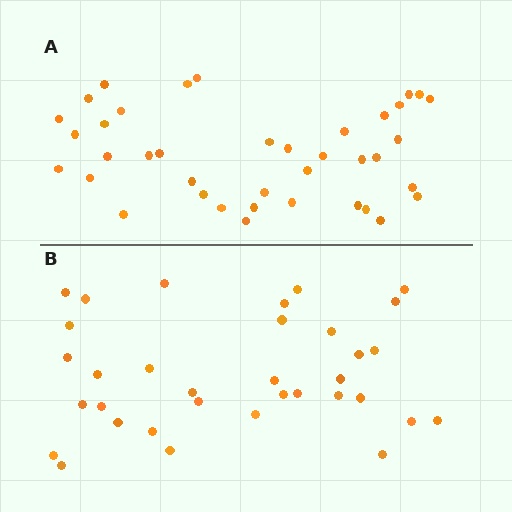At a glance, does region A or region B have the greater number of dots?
Region A (the top region) has more dots.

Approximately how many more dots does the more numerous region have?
Region A has about 5 more dots than region B.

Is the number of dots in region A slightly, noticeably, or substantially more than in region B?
Region A has only slightly more — the two regions are fairly close. The ratio is roughly 1.1 to 1.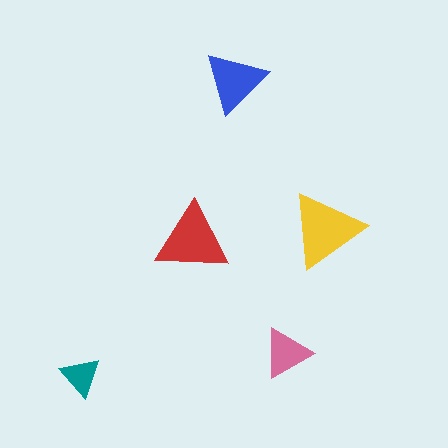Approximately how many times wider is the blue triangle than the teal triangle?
About 1.5 times wider.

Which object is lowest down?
The teal triangle is bottommost.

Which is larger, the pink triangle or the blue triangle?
The blue one.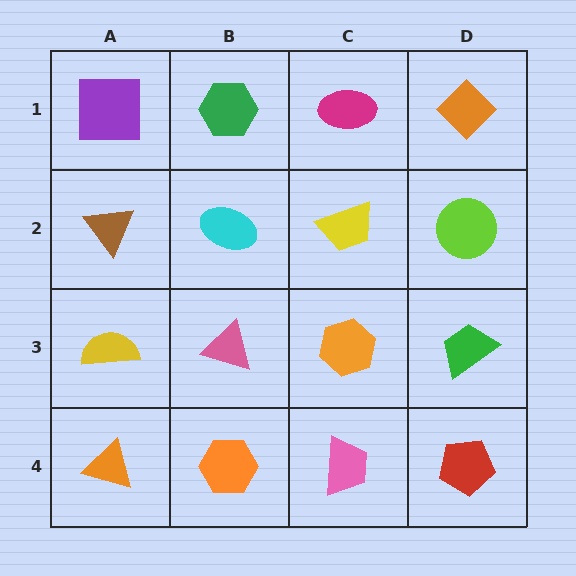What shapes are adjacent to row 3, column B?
A cyan ellipse (row 2, column B), an orange hexagon (row 4, column B), a yellow semicircle (row 3, column A), an orange hexagon (row 3, column C).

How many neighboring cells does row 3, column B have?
4.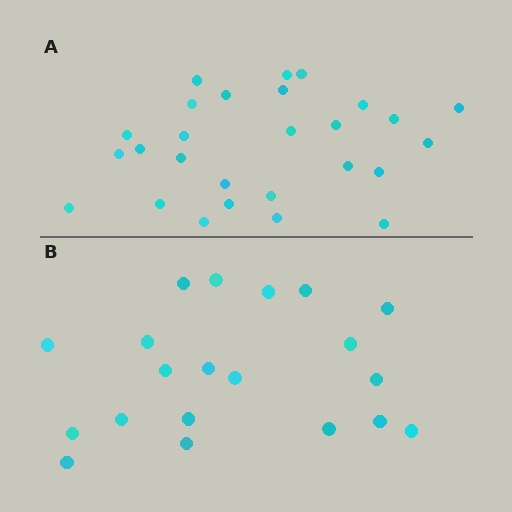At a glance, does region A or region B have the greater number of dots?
Region A (the top region) has more dots.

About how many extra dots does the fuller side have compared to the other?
Region A has roughly 8 or so more dots than region B.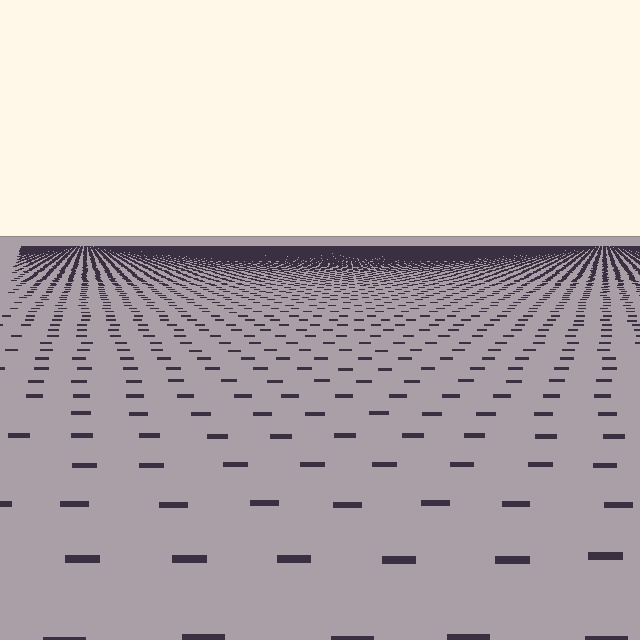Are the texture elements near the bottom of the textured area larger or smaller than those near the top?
Larger. Near the bottom, elements are closer to the viewer and appear at a bigger on-screen size.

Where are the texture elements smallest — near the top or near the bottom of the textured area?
Near the top.